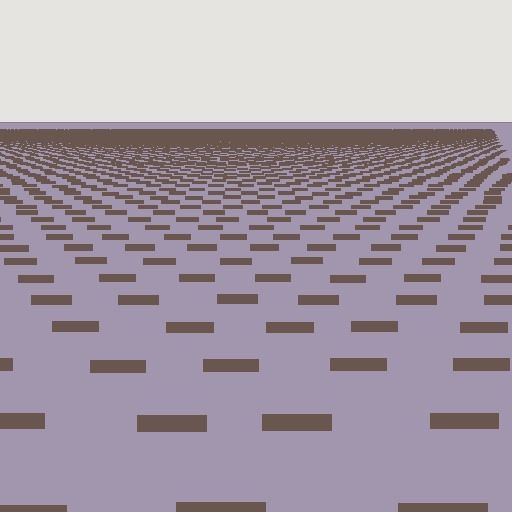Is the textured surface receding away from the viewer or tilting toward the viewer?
The surface is receding away from the viewer. Texture elements get smaller and denser toward the top.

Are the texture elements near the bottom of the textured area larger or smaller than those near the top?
Larger. Near the bottom, elements are closer to the viewer and appear at a bigger on-screen size.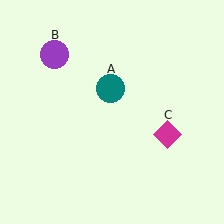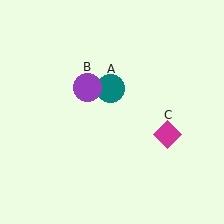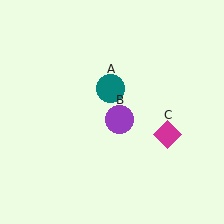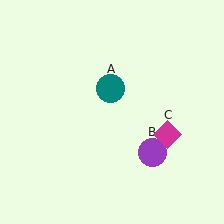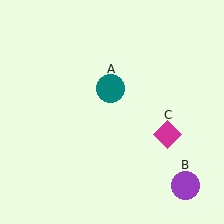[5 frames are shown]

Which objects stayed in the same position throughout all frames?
Teal circle (object A) and magenta diamond (object C) remained stationary.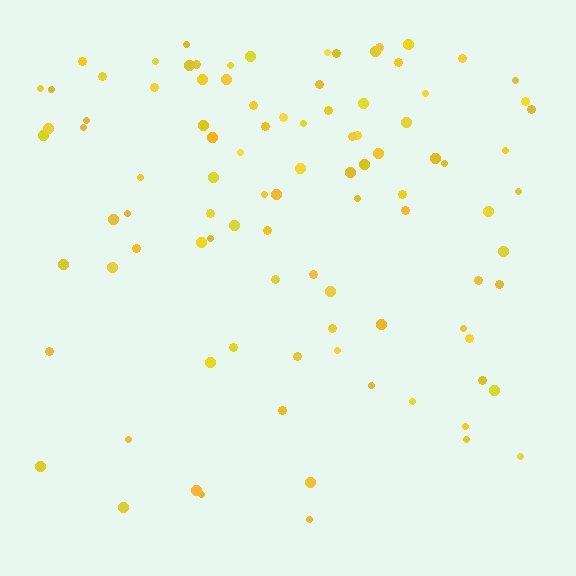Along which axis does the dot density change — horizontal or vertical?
Vertical.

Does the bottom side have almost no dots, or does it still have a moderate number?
Still a moderate number, just noticeably fewer than the top.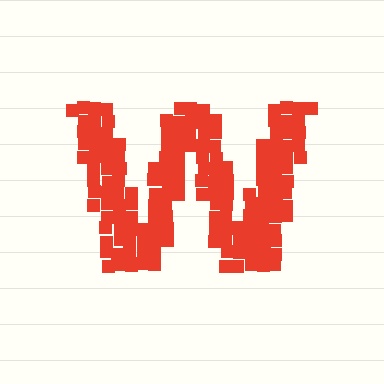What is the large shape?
The large shape is the letter W.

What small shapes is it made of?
It is made of small squares.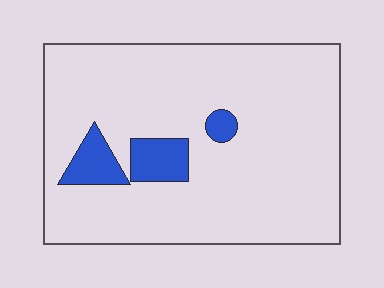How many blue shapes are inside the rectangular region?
3.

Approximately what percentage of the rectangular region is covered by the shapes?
Approximately 10%.